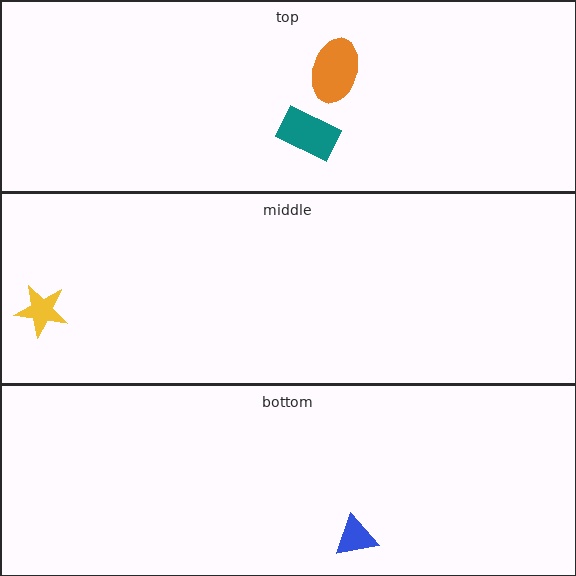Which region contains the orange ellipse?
The top region.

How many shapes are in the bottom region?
1.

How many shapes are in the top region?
2.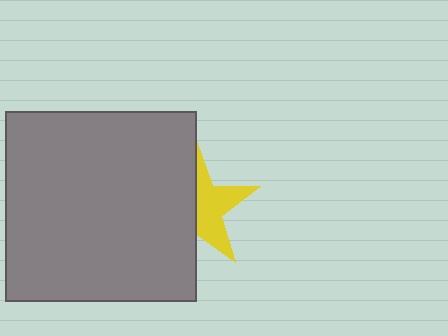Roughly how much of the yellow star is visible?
About half of it is visible (roughly 48%).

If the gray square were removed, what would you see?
You would see the complete yellow star.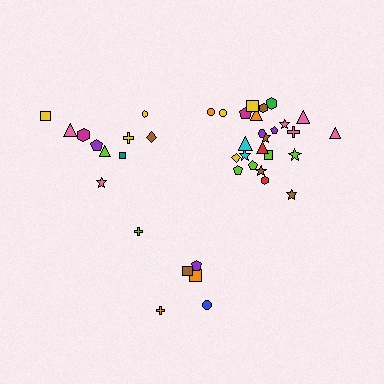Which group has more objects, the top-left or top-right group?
The top-right group.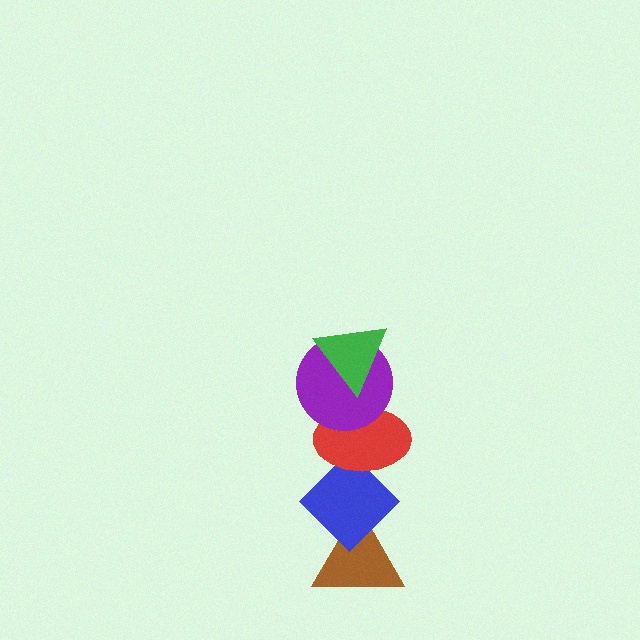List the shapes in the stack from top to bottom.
From top to bottom: the green triangle, the purple circle, the red ellipse, the blue diamond, the brown triangle.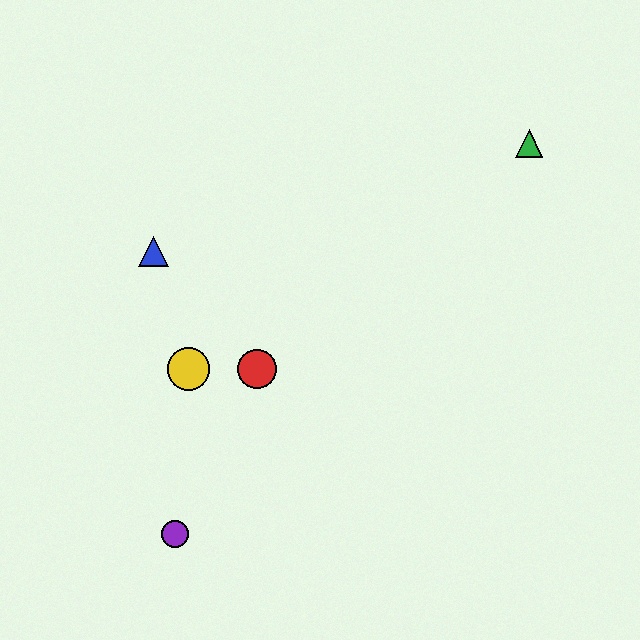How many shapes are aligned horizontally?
2 shapes (the red circle, the yellow circle) are aligned horizontally.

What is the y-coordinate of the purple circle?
The purple circle is at y≈534.